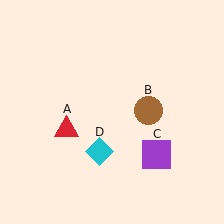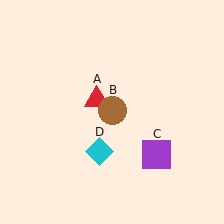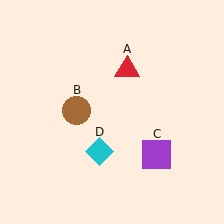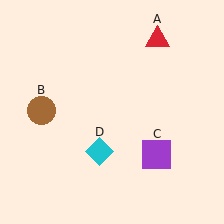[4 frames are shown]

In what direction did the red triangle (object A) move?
The red triangle (object A) moved up and to the right.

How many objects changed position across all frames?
2 objects changed position: red triangle (object A), brown circle (object B).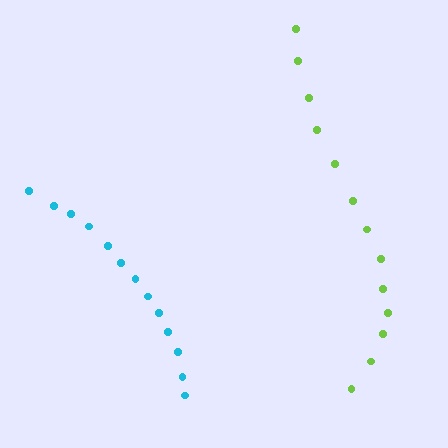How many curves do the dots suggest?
There are 2 distinct paths.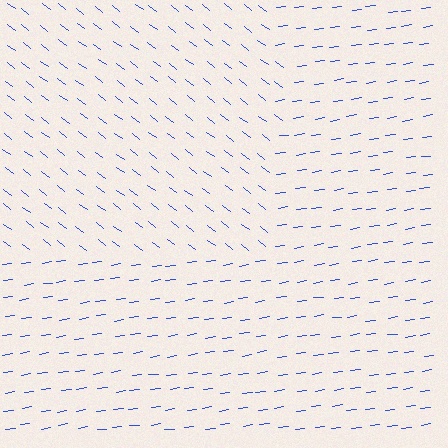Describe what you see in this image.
The image is filled with small blue line segments. A rectangle region in the image has lines oriented differently from the surrounding lines, creating a visible texture boundary.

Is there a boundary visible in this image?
Yes, there is a texture boundary formed by a change in line orientation.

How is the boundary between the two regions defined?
The boundary is defined purely by a change in line orientation (approximately 45 degrees difference). All lines are the same color and thickness.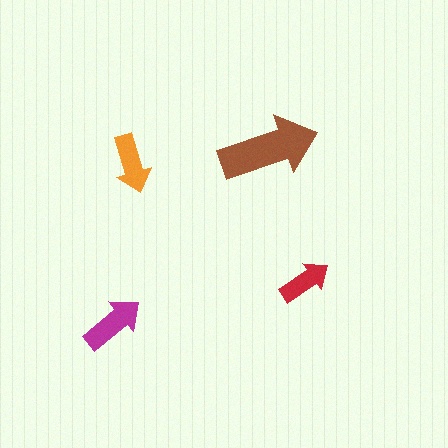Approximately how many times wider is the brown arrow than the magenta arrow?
About 1.5 times wider.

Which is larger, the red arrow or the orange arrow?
The orange one.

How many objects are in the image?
There are 4 objects in the image.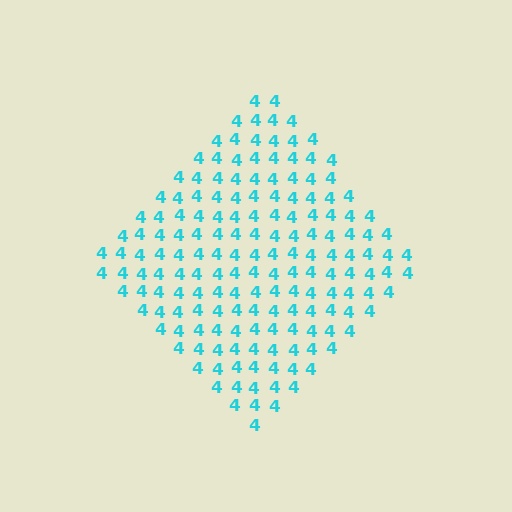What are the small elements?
The small elements are digit 4's.